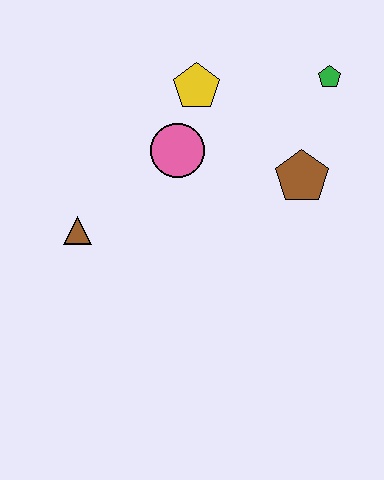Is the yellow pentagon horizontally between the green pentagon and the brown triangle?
Yes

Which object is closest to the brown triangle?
The pink circle is closest to the brown triangle.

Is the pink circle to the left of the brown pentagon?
Yes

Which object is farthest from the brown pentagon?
The brown triangle is farthest from the brown pentagon.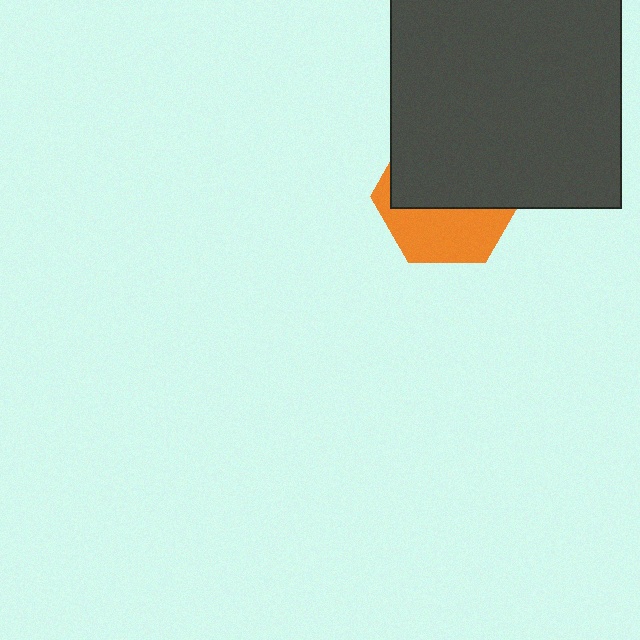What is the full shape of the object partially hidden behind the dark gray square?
The partially hidden object is an orange hexagon.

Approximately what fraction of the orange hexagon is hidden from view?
Roughly 59% of the orange hexagon is hidden behind the dark gray square.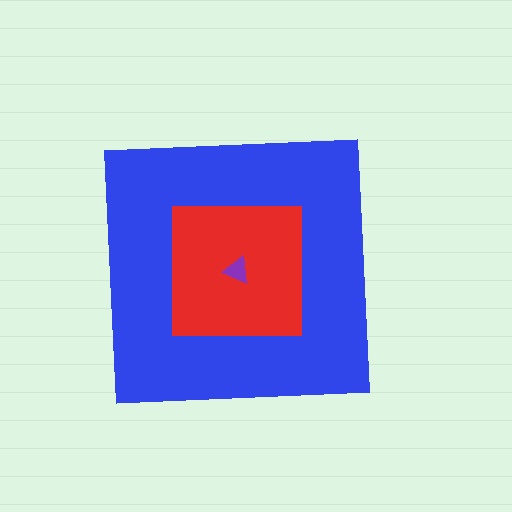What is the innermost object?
The purple triangle.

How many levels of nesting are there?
3.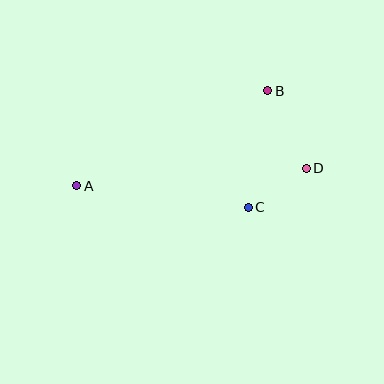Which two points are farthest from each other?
Points A and D are farthest from each other.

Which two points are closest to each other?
Points C and D are closest to each other.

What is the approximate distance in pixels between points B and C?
The distance between B and C is approximately 118 pixels.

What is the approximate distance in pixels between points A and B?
The distance between A and B is approximately 213 pixels.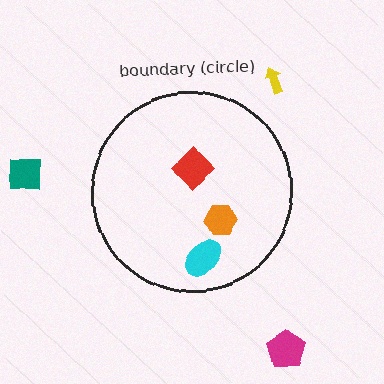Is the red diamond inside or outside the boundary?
Inside.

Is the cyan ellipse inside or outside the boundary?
Inside.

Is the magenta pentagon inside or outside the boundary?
Outside.